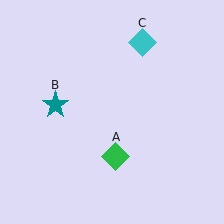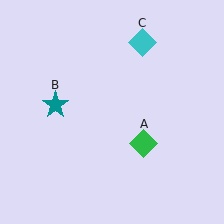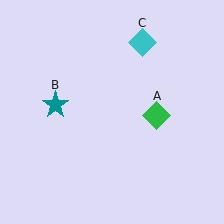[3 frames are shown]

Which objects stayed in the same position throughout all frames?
Teal star (object B) and cyan diamond (object C) remained stationary.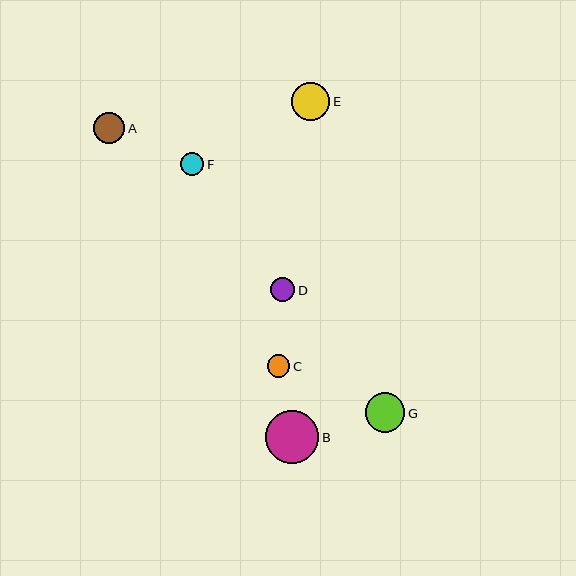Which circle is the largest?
Circle B is the largest with a size of approximately 53 pixels.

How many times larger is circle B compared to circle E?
Circle B is approximately 1.4 times the size of circle E.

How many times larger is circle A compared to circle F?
Circle A is approximately 1.3 times the size of circle F.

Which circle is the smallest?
Circle C is the smallest with a size of approximately 22 pixels.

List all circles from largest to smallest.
From largest to smallest: B, G, E, A, D, F, C.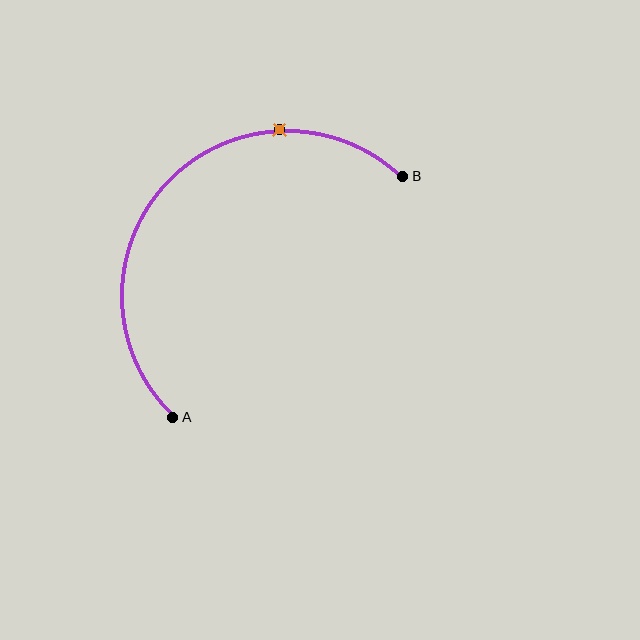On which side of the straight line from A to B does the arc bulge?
The arc bulges above and to the left of the straight line connecting A and B.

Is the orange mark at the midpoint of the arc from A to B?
No. The orange mark lies on the arc but is closer to endpoint B. The arc midpoint would be at the point on the curve equidistant along the arc from both A and B.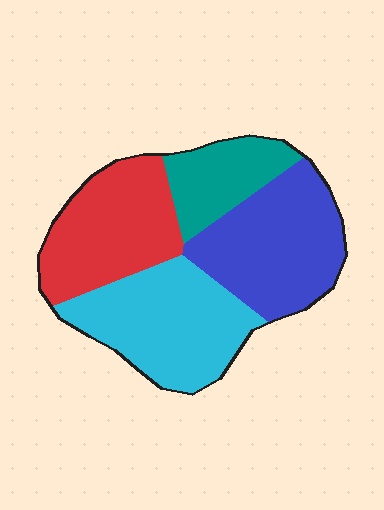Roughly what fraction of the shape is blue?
Blue covers roughly 30% of the shape.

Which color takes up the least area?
Teal, at roughly 15%.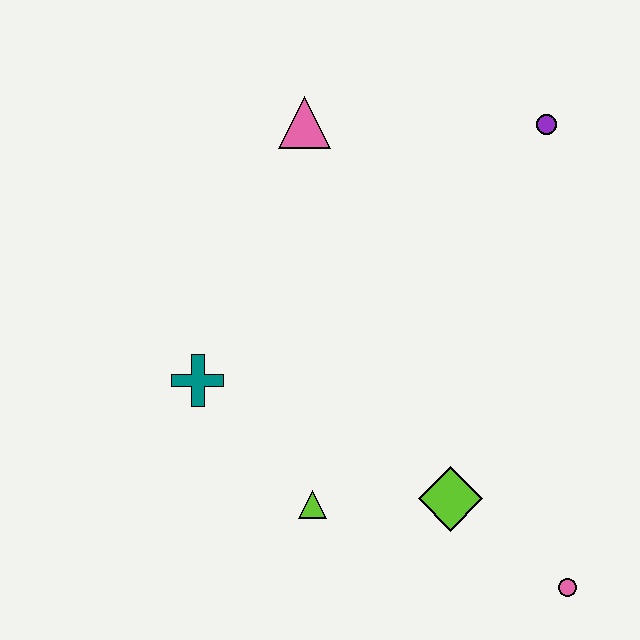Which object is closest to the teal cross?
The lime triangle is closest to the teal cross.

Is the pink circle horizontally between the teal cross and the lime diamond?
No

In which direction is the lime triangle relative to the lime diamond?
The lime triangle is to the left of the lime diamond.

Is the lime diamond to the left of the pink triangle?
No